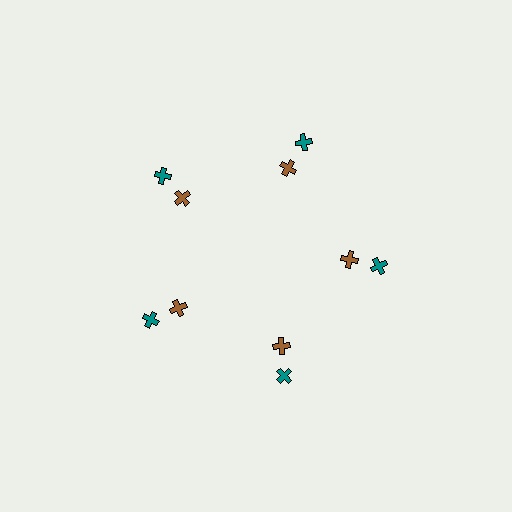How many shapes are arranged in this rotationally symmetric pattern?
There are 10 shapes, arranged in 5 groups of 2.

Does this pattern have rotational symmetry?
Yes, this pattern has 5-fold rotational symmetry. It looks the same after rotating 72 degrees around the center.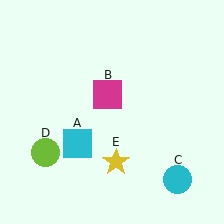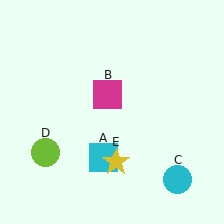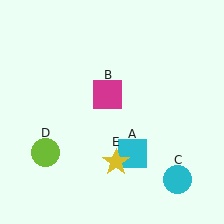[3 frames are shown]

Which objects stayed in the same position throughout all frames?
Magenta square (object B) and cyan circle (object C) and lime circle (object D) and yellow star (object E) remained stationary.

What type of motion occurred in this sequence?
The cyan square (object A) rotated counterclockwise around the center of the scene.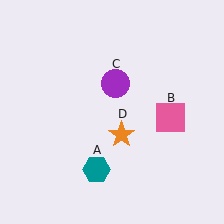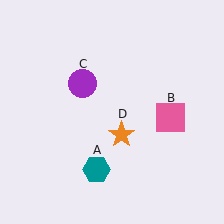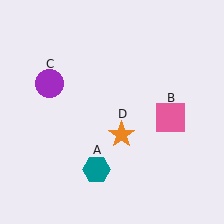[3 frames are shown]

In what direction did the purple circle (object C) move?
The purple circle (object C) moved left.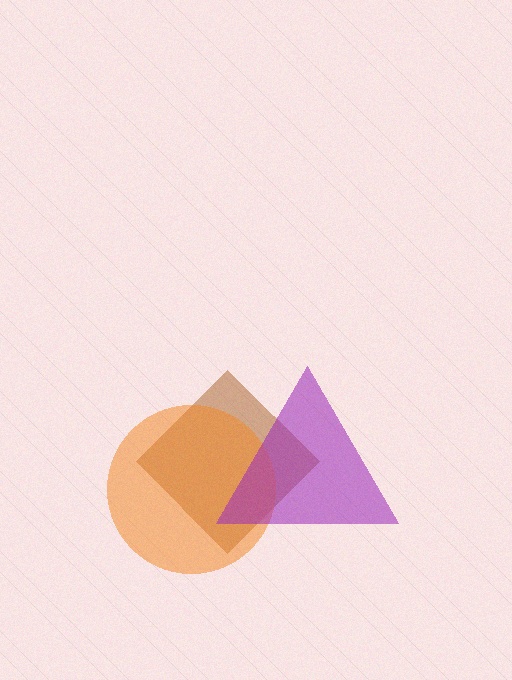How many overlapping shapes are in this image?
There are 3 overlapping shapes in the image.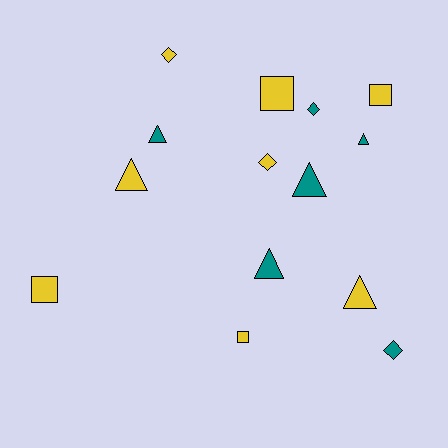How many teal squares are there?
There are no teal squares.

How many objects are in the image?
There are 14 objects.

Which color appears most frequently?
Yellow, with 8 objects.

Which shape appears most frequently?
Triangle, with 6 objects.